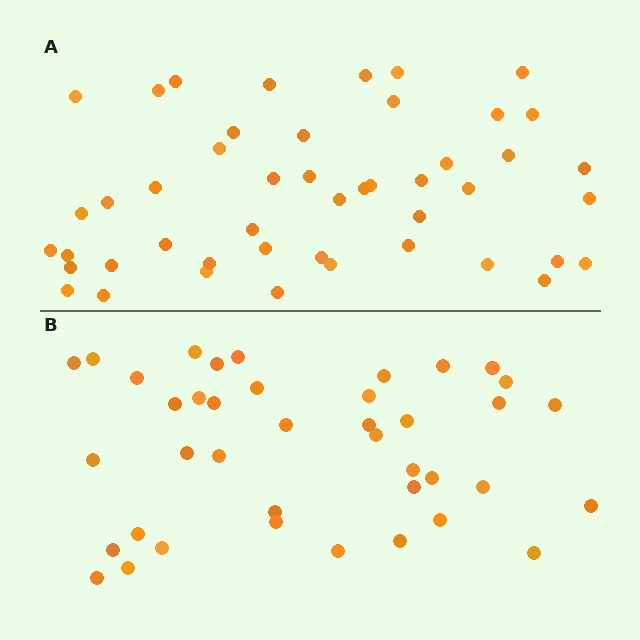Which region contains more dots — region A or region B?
Region A (the top region) has more dots.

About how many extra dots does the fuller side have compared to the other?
Region A has roughly 8 or so more dots than region B.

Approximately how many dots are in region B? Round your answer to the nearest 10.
About 40 dots.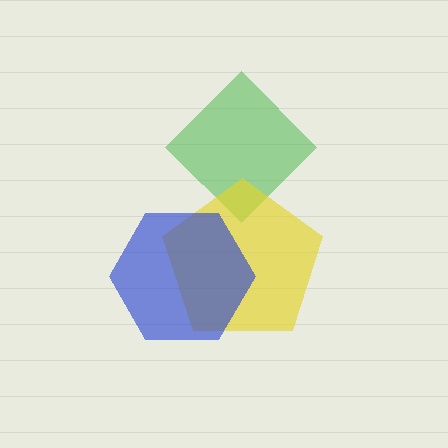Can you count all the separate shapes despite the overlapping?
Yes, there are 3 separate shapes.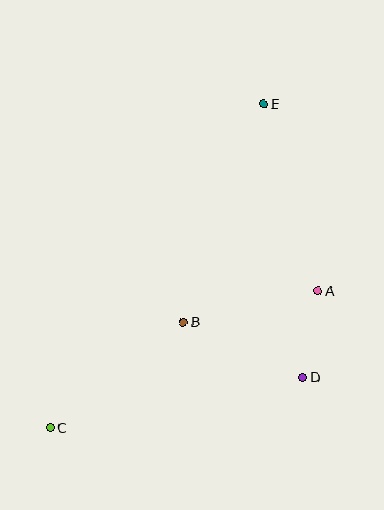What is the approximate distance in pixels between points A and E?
The distance between A and E is approximately 195 pixels.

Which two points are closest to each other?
Points A and D are closest to each other.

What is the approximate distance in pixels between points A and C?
The distance between A and C is approximately 301 pixels.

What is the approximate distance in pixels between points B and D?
The distance between B and D is approximately 132 pixels.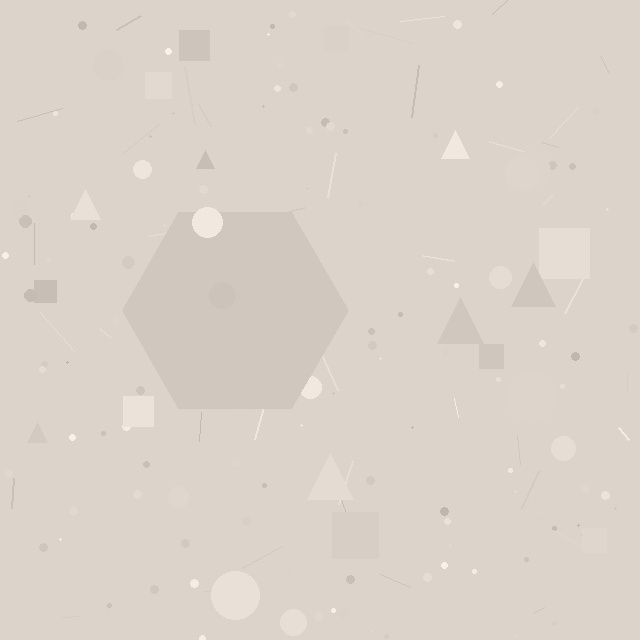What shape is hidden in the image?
A hexagon is hidden in the image.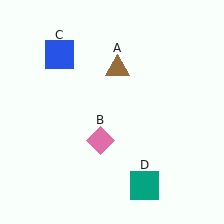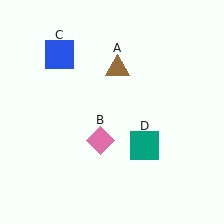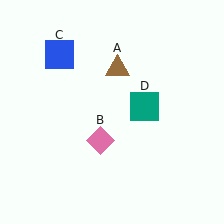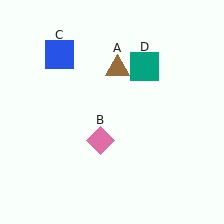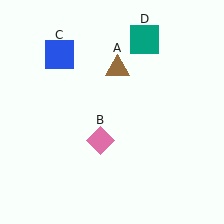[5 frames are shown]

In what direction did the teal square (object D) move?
The teal square (object D) moved up.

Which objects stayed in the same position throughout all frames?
Brown triangle (object A) and pink diamond (object B) and blue square (object C) remained stationary.